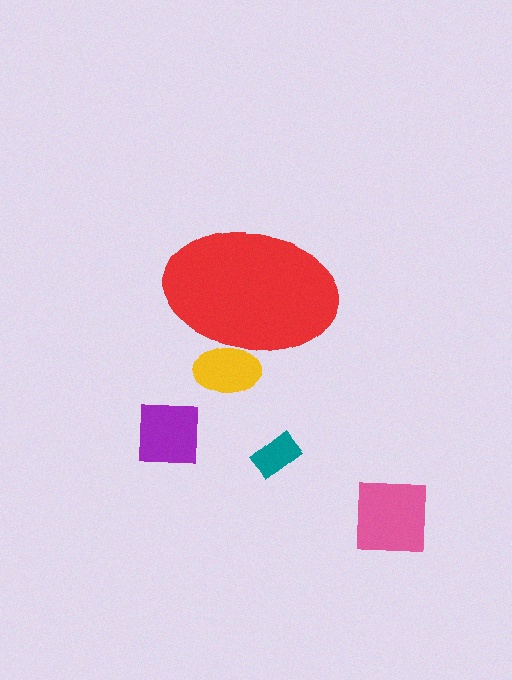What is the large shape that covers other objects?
A red ellipse.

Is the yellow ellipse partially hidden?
Yes, the yellow ellipse is partially hidden behind the red ellipse.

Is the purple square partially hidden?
No, the purple square is fully visible.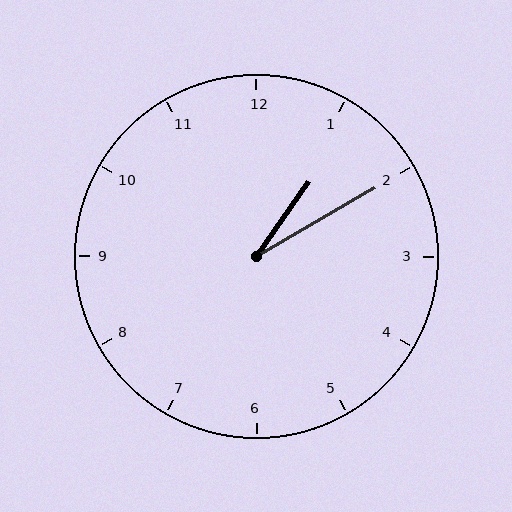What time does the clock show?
1:10.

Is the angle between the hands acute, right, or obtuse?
It is acute.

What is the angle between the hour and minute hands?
Approximately 25 degrees.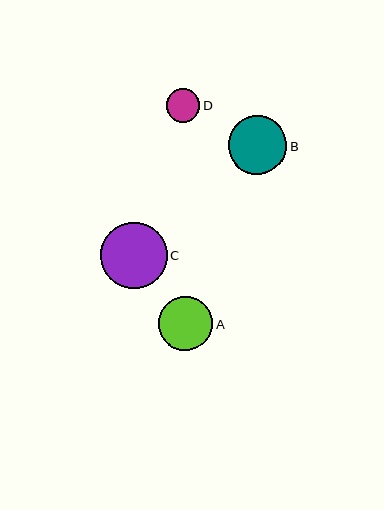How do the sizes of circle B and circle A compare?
Circle B and circle A are approximately the same size.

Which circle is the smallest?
Circle D is the smallest with a size of approximately 33 pixels.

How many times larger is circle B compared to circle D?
Circle B is approximately 1.8 times the size of circle D.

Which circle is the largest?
Circle C is the largest with a size of approximately 67 pixels.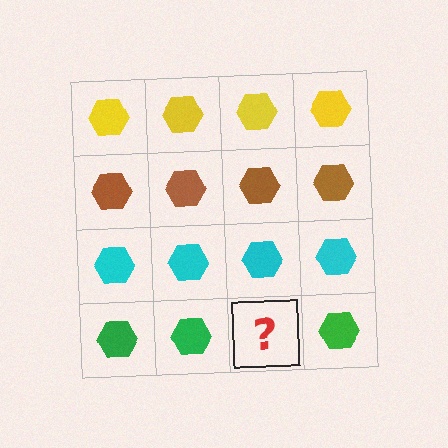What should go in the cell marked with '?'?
The missing cell should contain a green hexagon.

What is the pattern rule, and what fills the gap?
The rule is that each row has a consistent color. The gap should be filled with a green hexagon.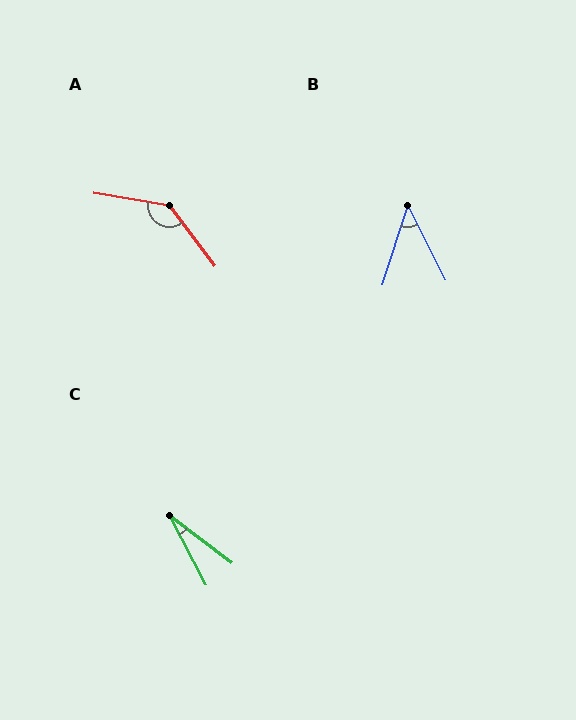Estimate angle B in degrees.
Approximately 44 degrees.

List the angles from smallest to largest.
C (25°), B (44°), A (136°).